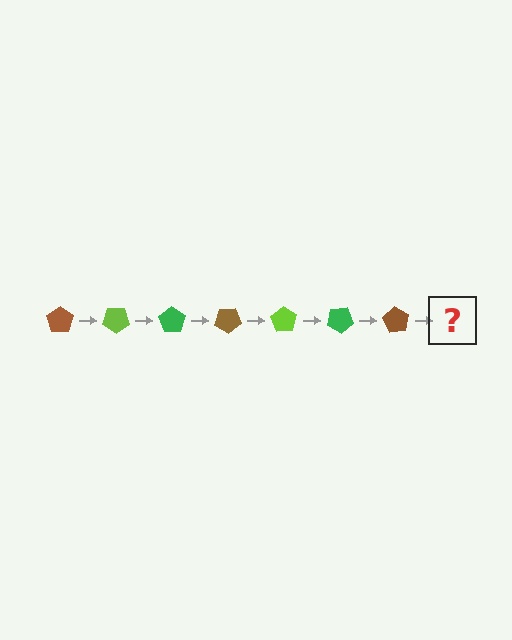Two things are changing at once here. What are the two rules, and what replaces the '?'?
The two rules are that it rotates 35 degrees each step and the color cycles through brown, lime, and green. The '?' should be a lime pentagon, rotated 245 degrees from the start.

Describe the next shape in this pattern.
It should be a lime pentagon, rotated 245 degrees from the start.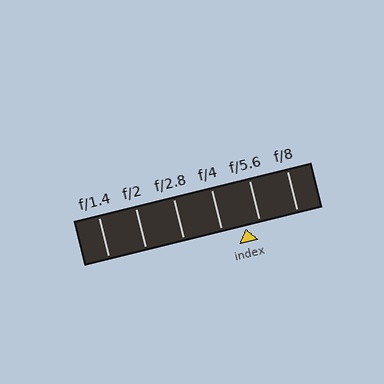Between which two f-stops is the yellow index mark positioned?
The index mark is between f/4 and f/5.6.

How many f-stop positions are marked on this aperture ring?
There are 6 f-stop positions marked.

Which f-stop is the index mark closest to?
The index mark is closest to f/5.6.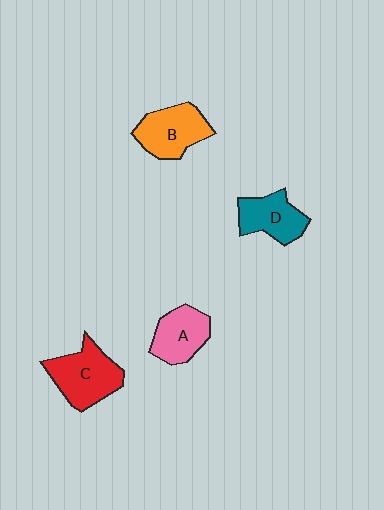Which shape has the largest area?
Shape C (red).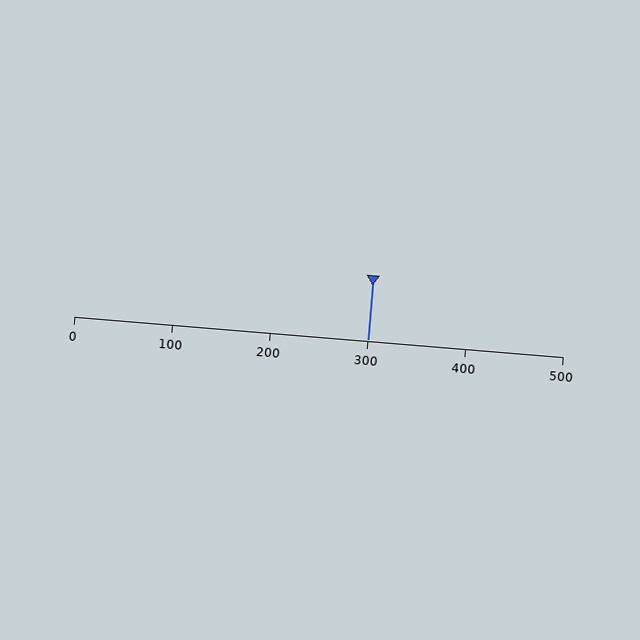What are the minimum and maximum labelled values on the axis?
The axis runs from 0 to 500.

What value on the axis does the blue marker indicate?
The marker indicates approximately 300.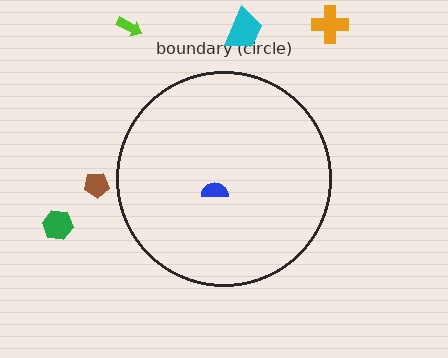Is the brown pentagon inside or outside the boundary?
Outside.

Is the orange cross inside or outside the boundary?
Outside.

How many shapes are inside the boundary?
1 inside, 5 outside.